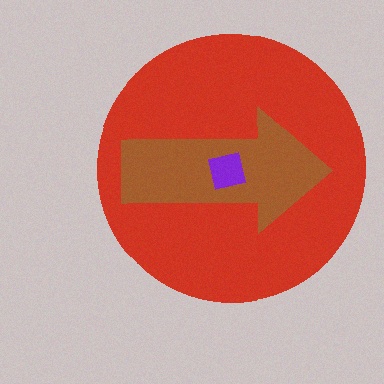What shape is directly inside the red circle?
The brown arrow.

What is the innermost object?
The purple square.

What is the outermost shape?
The red circle.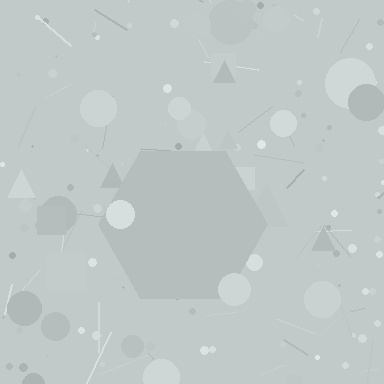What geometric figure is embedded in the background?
A hexagon is embedded in the background.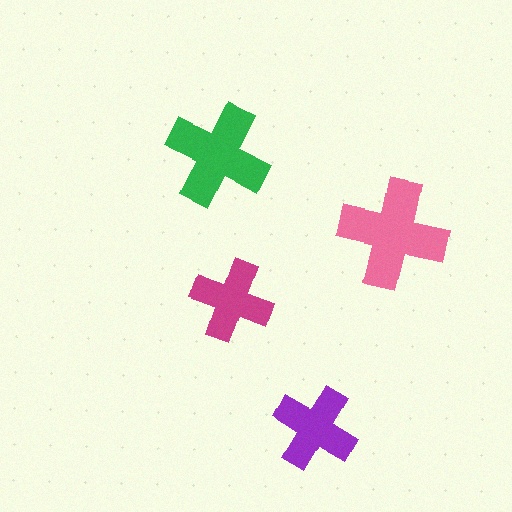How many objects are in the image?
There are 4 objects in the image.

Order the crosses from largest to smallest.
the pink one, the green one, the purple one, the magenta one.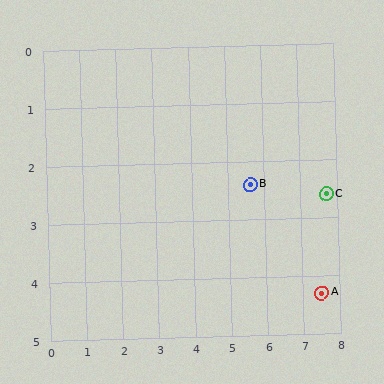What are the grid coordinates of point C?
Point C is at approximately (7.7, 2.6).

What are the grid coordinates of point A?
Point A is at approximately (7.5, 4.3).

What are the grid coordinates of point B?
Point B is at approximately (5.6, 2.4).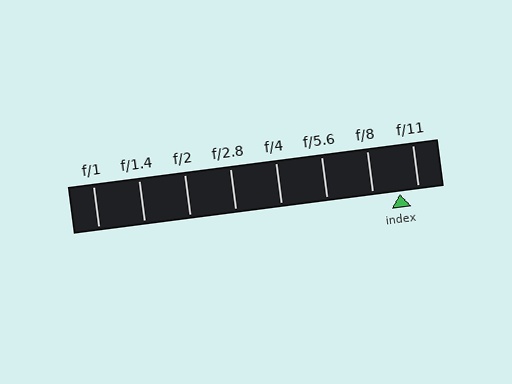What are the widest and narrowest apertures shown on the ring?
The widest aperture shown is f/1 and the narrowest is f/11.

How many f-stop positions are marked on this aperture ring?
There are 8 f-stop positions marked.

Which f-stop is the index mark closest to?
The index mark is closest to f/11.